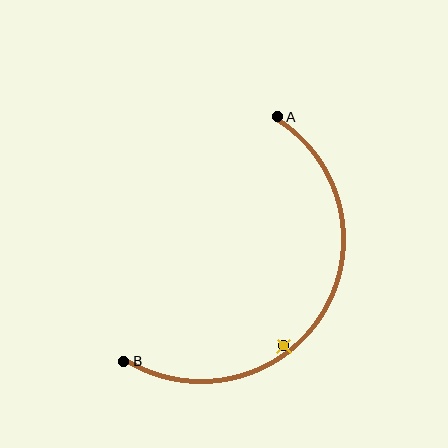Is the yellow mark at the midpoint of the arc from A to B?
No — the yellow mark does not lie on the arc at all. It sits slightly inside the curve.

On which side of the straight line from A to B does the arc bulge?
The arc bulges to the right of the straight line connecting A and B.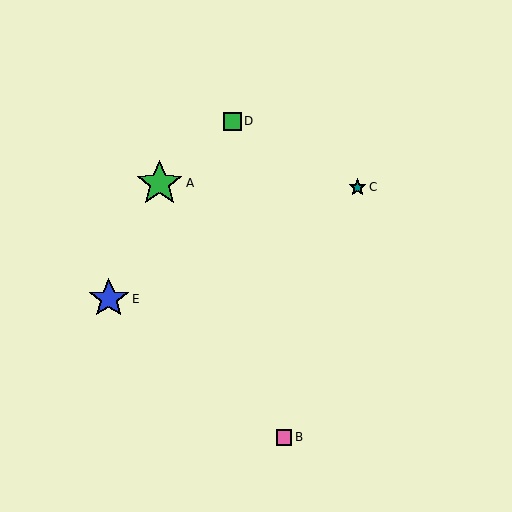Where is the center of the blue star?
The center of the blue star is at (109, 299).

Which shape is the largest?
The green star (labeled A) is the largest.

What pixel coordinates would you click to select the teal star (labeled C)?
Click at (358, 187) to select the teal star C.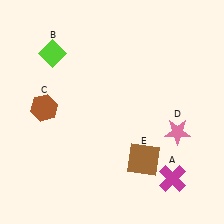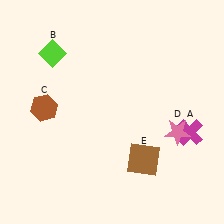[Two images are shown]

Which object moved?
The magenta cross (A) moved up.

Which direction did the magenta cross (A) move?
The magenta cross (A) moved up.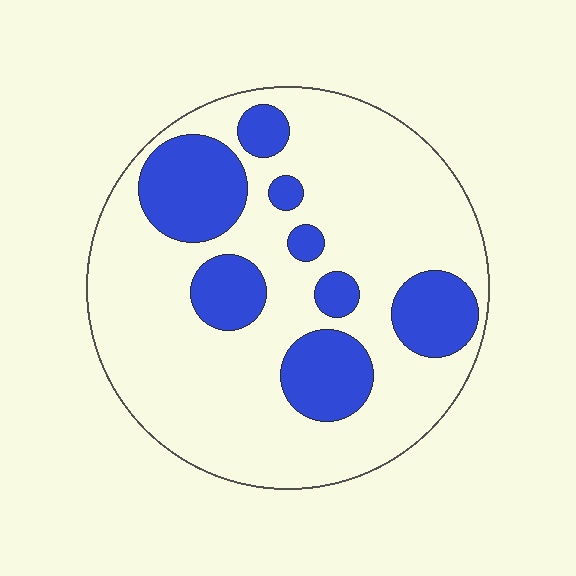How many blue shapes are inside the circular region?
8.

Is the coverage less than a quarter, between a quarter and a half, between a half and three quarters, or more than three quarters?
Between a quarter and a half.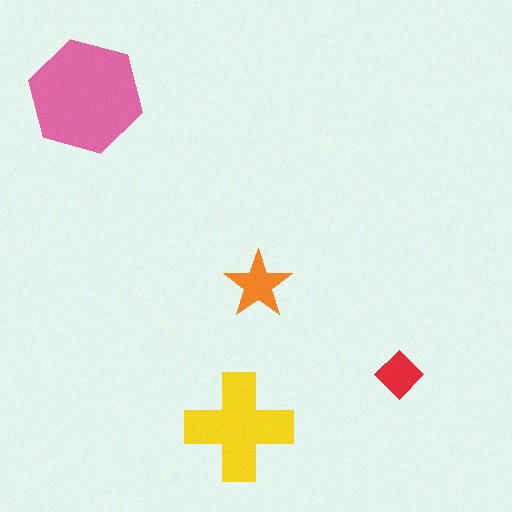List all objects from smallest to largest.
The red diamond, the orange star, the yellow cross, the pink hexagon.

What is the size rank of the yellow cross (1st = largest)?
2nd.